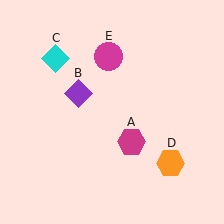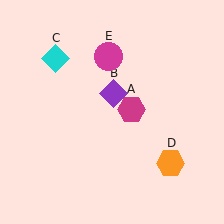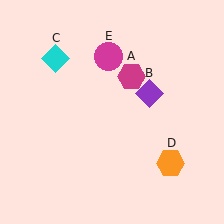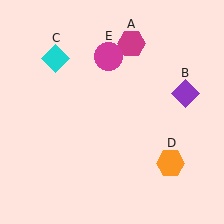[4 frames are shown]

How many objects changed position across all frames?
2 objects changed position: magenta hexagon (object A), purple diamond (object B).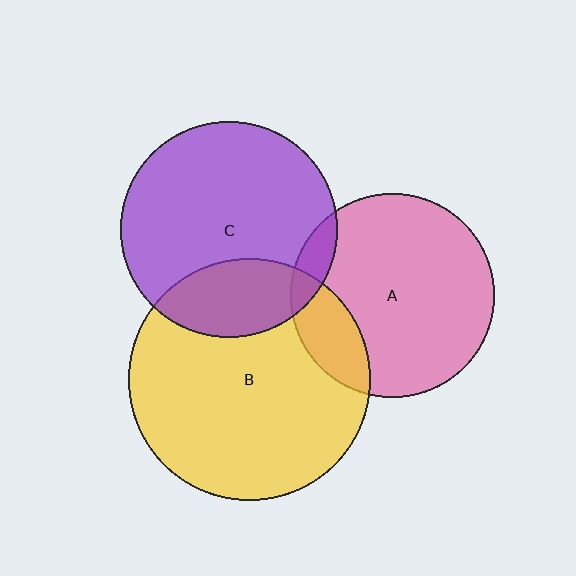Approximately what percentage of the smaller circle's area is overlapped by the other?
Approximately 25%.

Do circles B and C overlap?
Yes.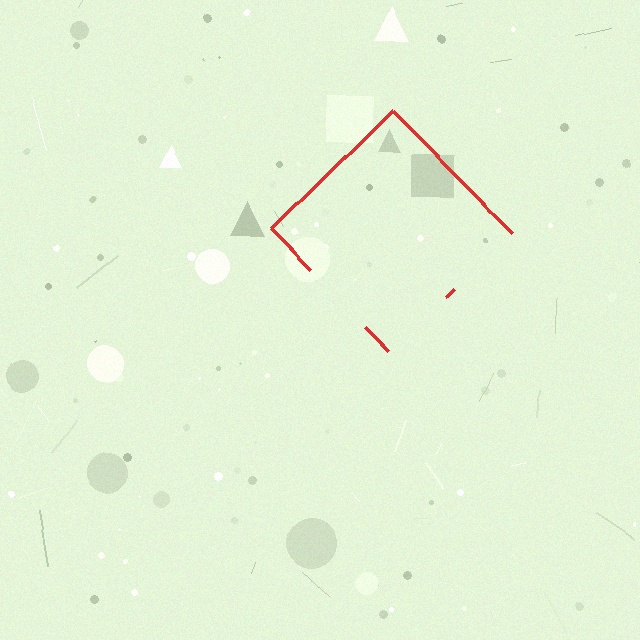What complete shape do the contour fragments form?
The contour fragments form a diamond.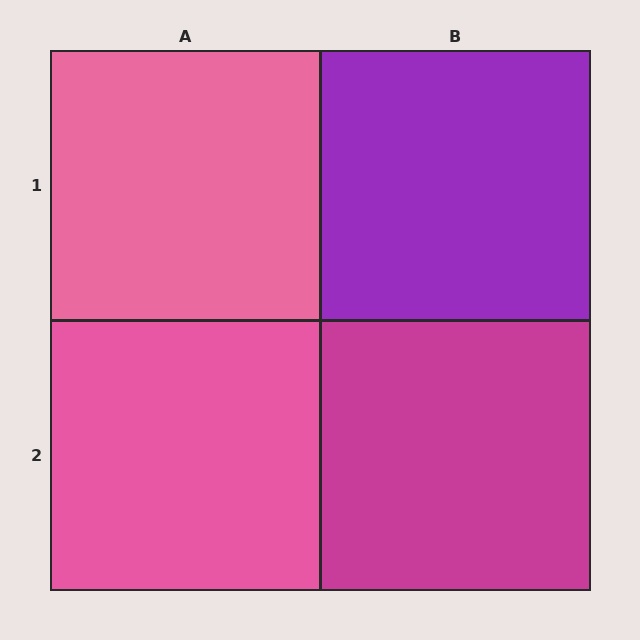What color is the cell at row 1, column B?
Purple.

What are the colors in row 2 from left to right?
Pink, magenta.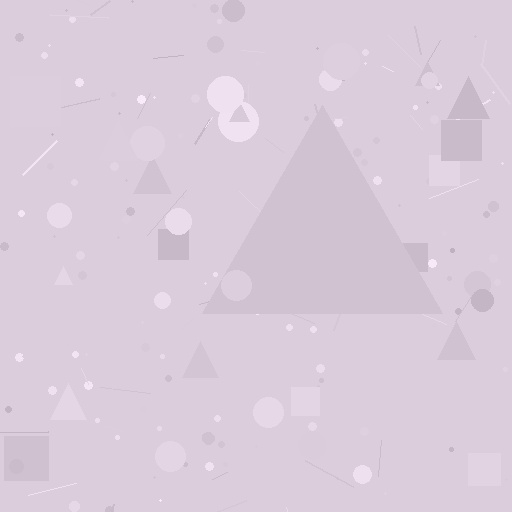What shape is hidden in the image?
A triangle is hidden in the image.